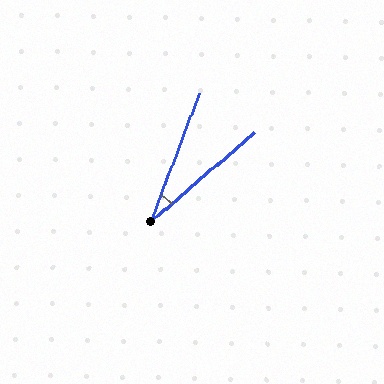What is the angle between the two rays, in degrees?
Approximately 29 degrees.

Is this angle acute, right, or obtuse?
It is acute.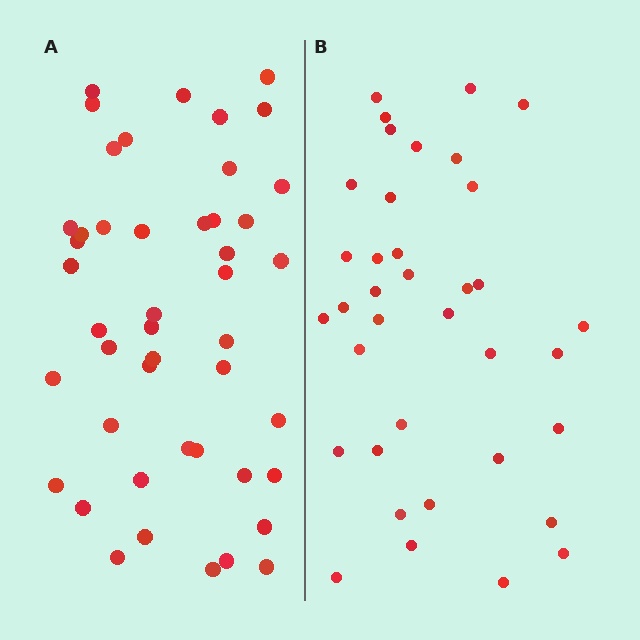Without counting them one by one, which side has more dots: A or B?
Region A (the left region) has more dots.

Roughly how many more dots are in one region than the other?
Region A has roughly 8 or so more dots than region B.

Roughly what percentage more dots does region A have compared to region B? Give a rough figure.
About 25% more.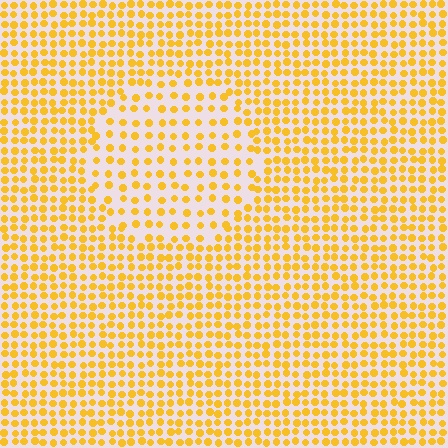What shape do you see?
I see a circle.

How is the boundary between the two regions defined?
The boundary is defined by a change in element density (approximately 1.8x ratio). All elements are the same color, size, and shape.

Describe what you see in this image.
The image contains small yellow elements arranged at two different densities. A circle-shaped region is visible where the elements are less densely packed than the surrounding area.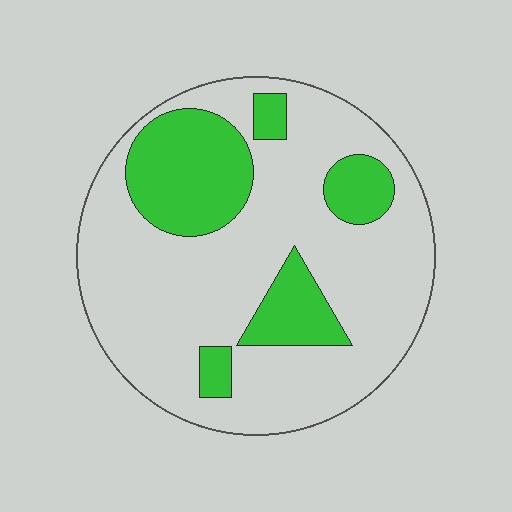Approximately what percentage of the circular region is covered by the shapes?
Approximately 25%.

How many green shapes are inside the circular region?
5.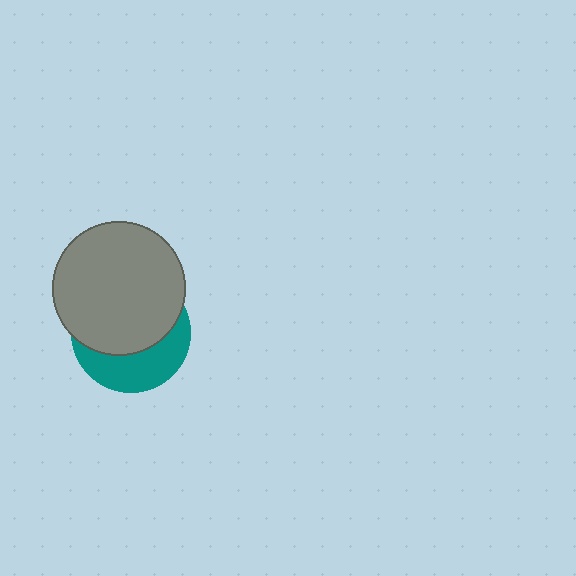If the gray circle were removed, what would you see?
You would see the complete teal circle.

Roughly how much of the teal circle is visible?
A small part of it is visible (roughly 39%).